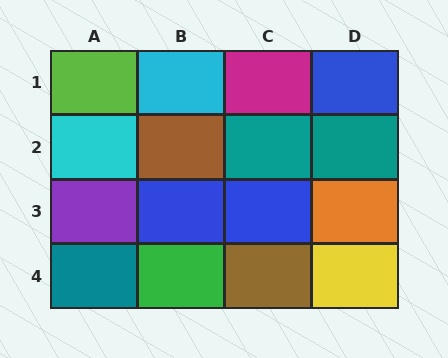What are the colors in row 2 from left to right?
Cyan, brown, teal, teal.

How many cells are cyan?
2 cells are cyan.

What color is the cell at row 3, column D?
Orange.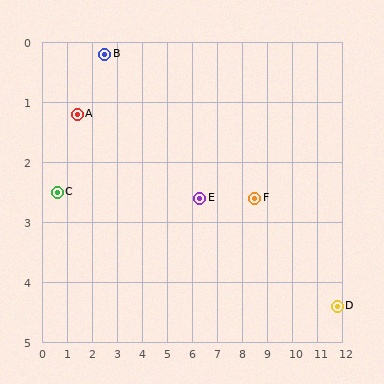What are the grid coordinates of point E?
Point E is at approximately (6.3, 2.6).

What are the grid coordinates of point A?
Point A is at approximately (1.4, 1.2).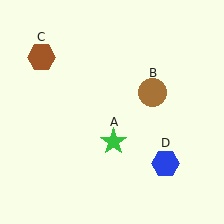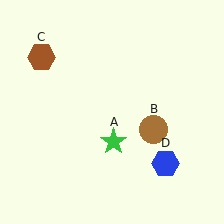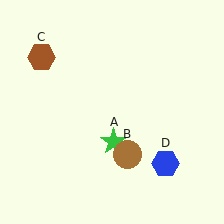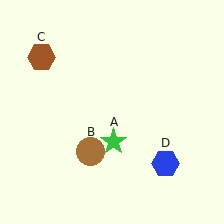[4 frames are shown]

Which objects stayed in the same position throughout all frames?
Green star (object A) and brown hexagon (object C) and blue hexagon (object D) remained stationary.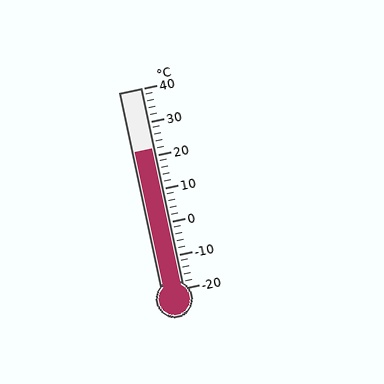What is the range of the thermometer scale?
The thermometer scale ranges from -20°C to 40°C.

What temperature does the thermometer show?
The thermometer shows approximately 22°C.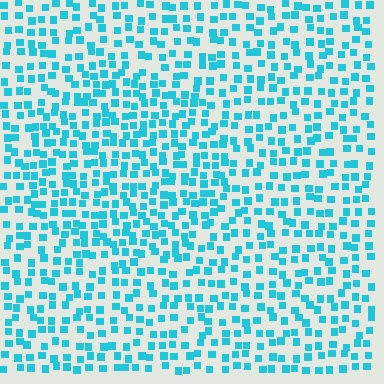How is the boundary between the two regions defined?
The boundary is defined by a change in element density (approximately 1.5x ratio). All elements are the same color, size, and shape.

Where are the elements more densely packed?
The elements are more densely packed inside the circle boundary.